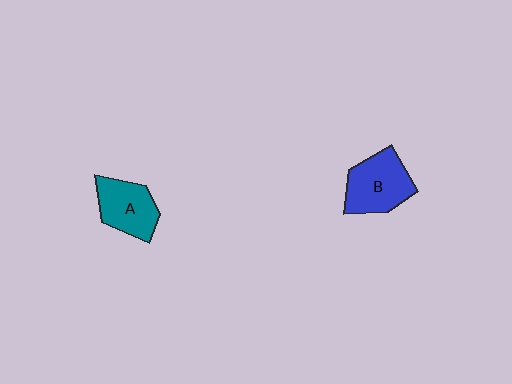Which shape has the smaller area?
Shape A (teal).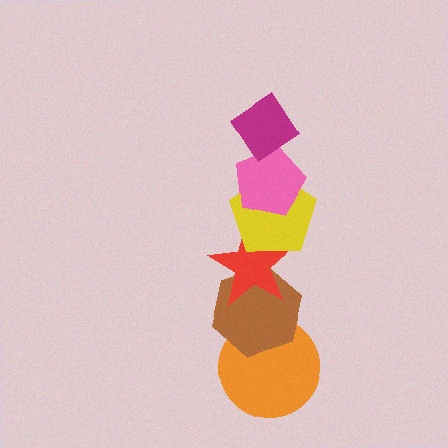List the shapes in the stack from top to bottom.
From top to bottom: the magenta diamond, the pink pentagon, the yellow pentagon, the red star, the brown hexagon, the orange circle.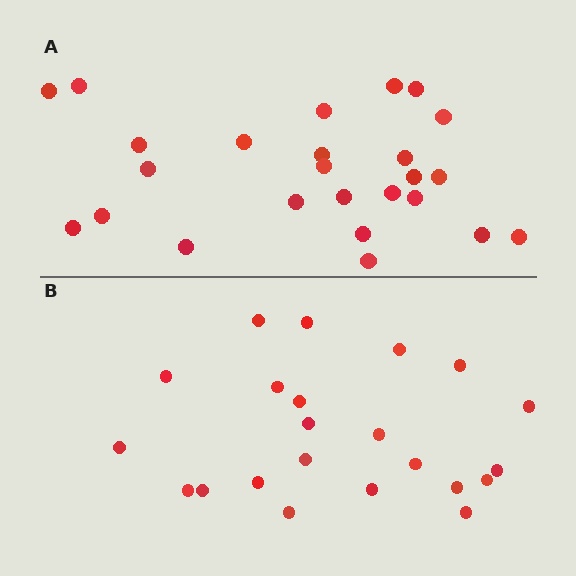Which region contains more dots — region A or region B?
Region A (the top region) has more dots.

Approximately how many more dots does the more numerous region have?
Region A has just a few more — roughly 2 or 3 more dots than region B.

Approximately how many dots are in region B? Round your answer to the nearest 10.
About 20 dots. (The exact count is 22, which rounds to 20.)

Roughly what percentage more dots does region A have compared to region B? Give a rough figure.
About 15% more.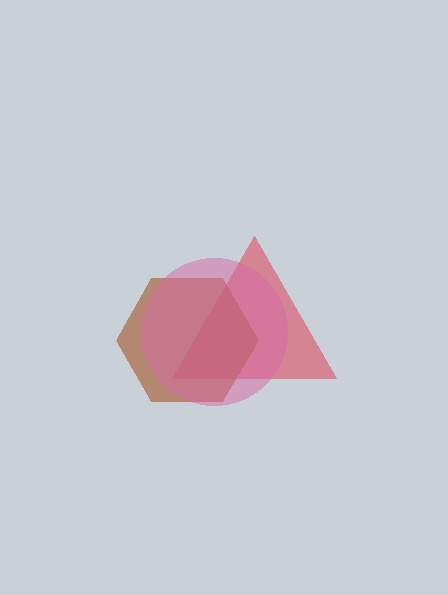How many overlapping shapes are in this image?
There are 3 overlapping shapes in the image.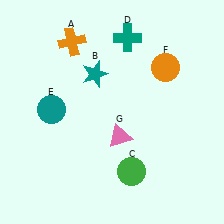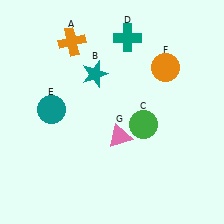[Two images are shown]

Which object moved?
The green circle (C) moved up.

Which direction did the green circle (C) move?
The green circle (C) moved up.